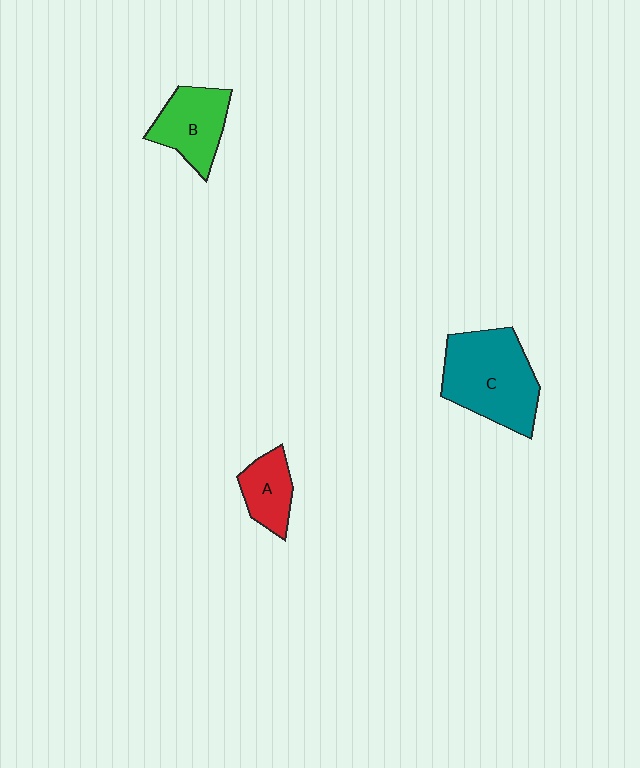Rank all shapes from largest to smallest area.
From largest to smallest: C (teal), B (green), A (red).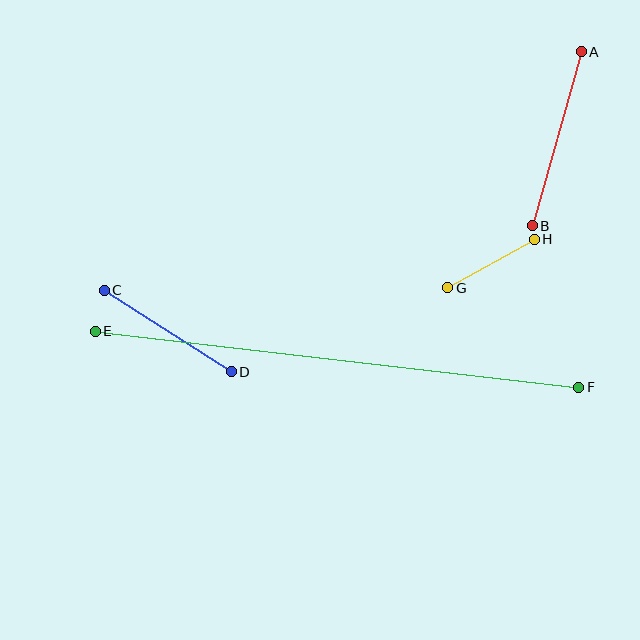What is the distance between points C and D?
The distance is approximately 151 pixels.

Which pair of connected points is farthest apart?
Points E and F are farthest apart.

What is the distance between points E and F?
The distance is approximately 486 pixels.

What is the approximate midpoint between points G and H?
The midpoint is at approximately (491, 263) pixels.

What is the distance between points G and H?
The distance is approximately 99 pixels.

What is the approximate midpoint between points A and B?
The midpoint is at approximately (557, 139) pixels.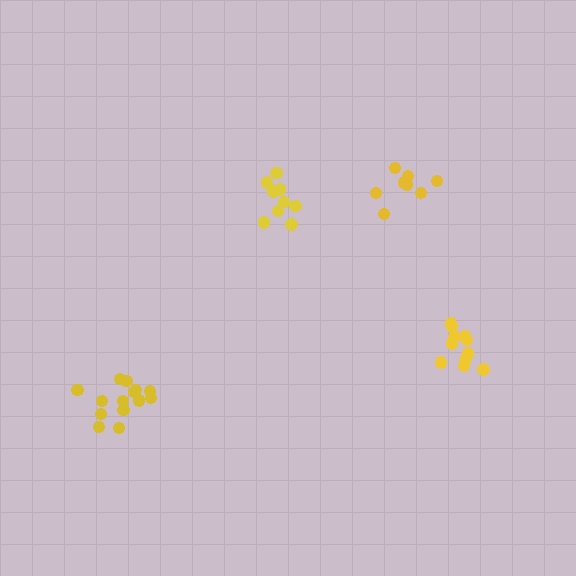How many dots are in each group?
Group 1: 9 dots, Group 2: 8 dots, Group 3: 14 dots, Group 4: 11 dots (42 total).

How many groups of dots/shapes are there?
There are 4 groups.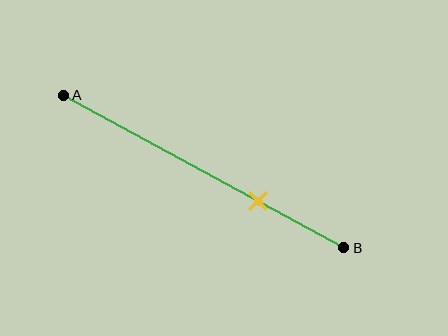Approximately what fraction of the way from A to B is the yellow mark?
The yellow mark is approximately 70% of the way from A to B.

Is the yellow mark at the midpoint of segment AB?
No, the mark is at about 70% from A, not at the 50% midpoint.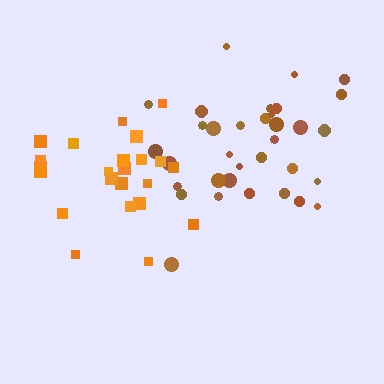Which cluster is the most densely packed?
Brown.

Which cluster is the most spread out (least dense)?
Orange.